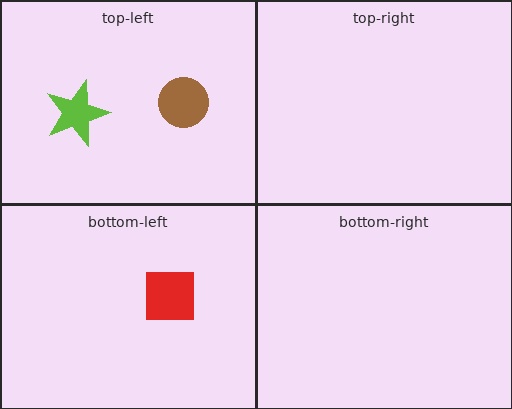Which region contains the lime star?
The top-left region.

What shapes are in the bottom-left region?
The red square.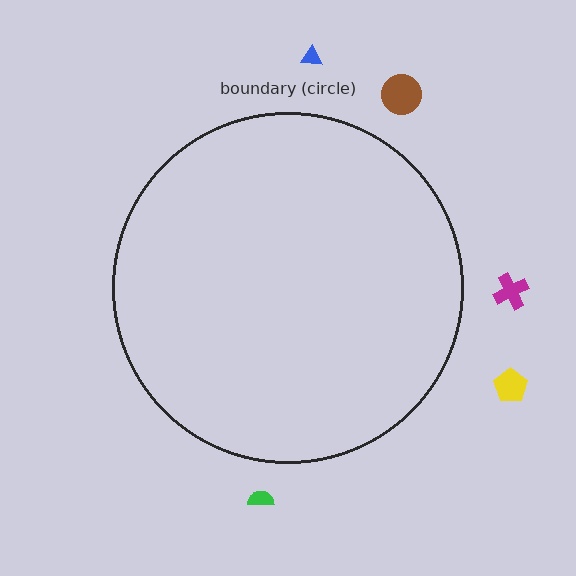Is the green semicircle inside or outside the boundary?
Outside.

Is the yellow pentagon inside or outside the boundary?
Outside.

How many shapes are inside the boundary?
0 inside, 5 outside.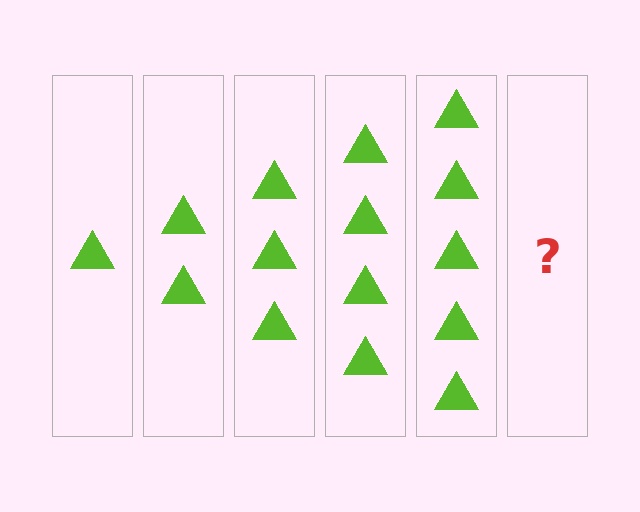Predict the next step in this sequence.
The next step is 6 triangles.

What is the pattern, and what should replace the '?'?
The pattern is that each step adds one more triangle. The '?' should be 6 triangles.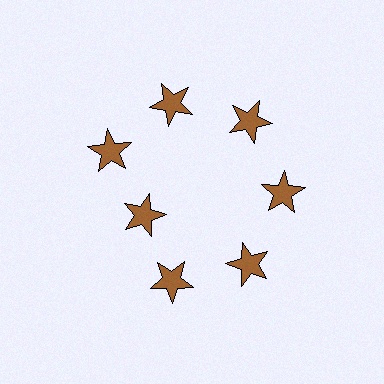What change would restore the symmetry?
The symmetry would be restored by moving it outward, back onto the ring so that all 7 stars sit at equal angles and equal distance from the center.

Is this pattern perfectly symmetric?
No. The 7 brown stars are arranged in a ring, but one element near the 8 o'clock position is pulled inward toward the center, breaking the 7-fold rotational symmetry.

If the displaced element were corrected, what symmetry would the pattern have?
It would have 7-fold rotational symmetry — the pattern would map onto itself every 51 degrees.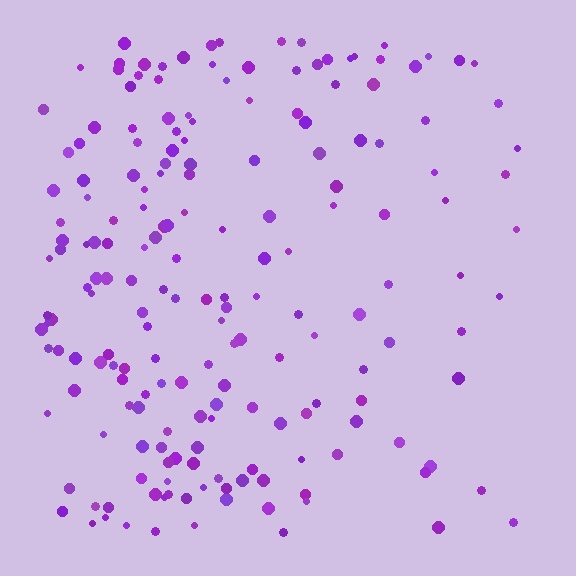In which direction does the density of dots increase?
From right to left, with the left side densest.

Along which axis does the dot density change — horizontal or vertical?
Horizontal.